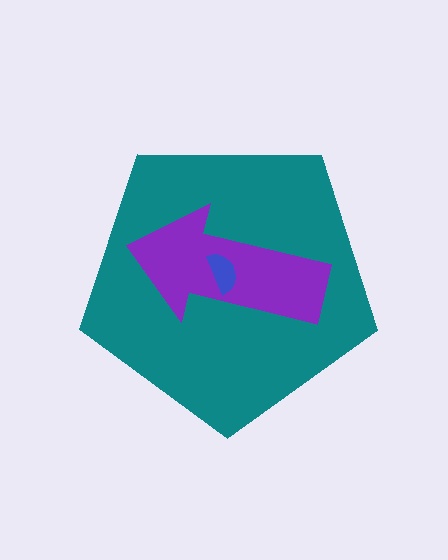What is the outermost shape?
The teal pentagon.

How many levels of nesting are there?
3.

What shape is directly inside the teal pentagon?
The purple arrow.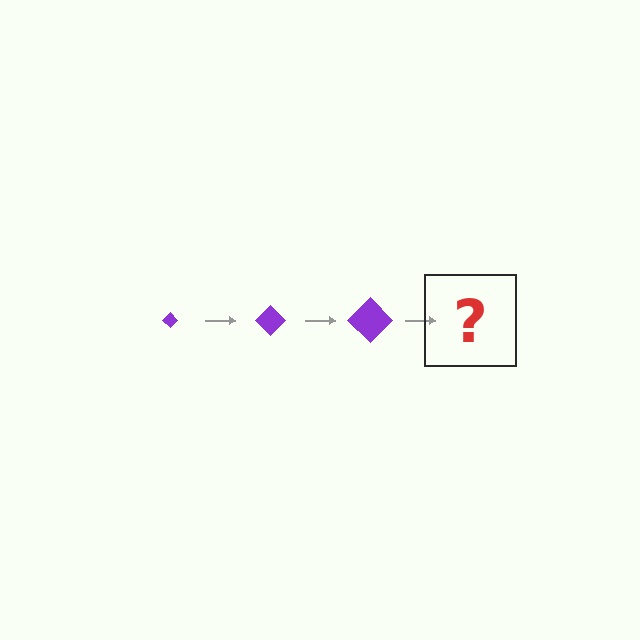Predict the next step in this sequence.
The next step is a purple diamond, larger than the previous one.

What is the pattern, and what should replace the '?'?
The pattern is that the diamond gets progressively larger each step. The '?' should be a purple diamond, larger than the previous one.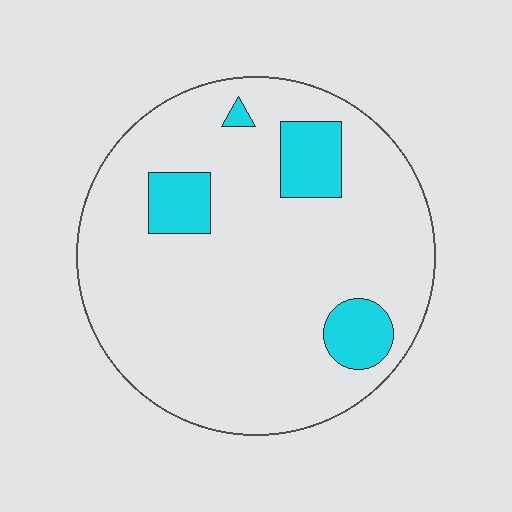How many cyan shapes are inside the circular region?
4.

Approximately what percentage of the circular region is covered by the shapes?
Approximately 15%.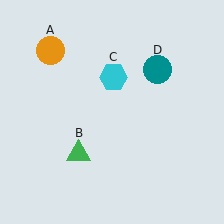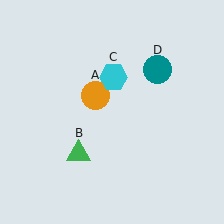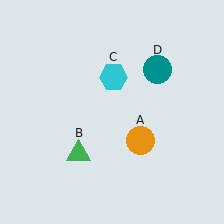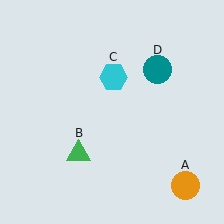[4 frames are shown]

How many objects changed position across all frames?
1 object changed position: orange circle (object A).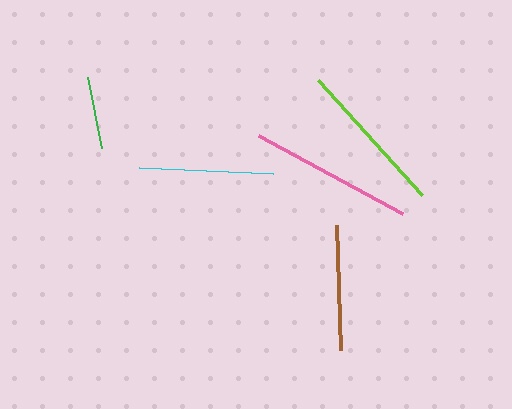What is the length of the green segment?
The green segment is approximately 72 pixels long.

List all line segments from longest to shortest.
From longest to shortest: pink, lime, cyan, brown, green.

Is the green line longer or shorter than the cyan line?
The cyan line is longer than the green line.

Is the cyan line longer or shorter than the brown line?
The cyan line is longer than the brown line.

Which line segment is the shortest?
The green line is the shortest at approximately 72 pixels.